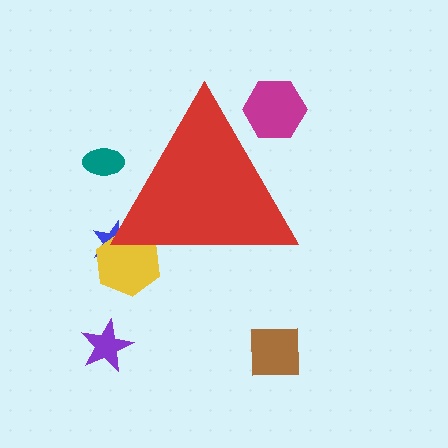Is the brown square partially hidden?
No, the brown square is fully visible.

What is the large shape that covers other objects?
A red triangle.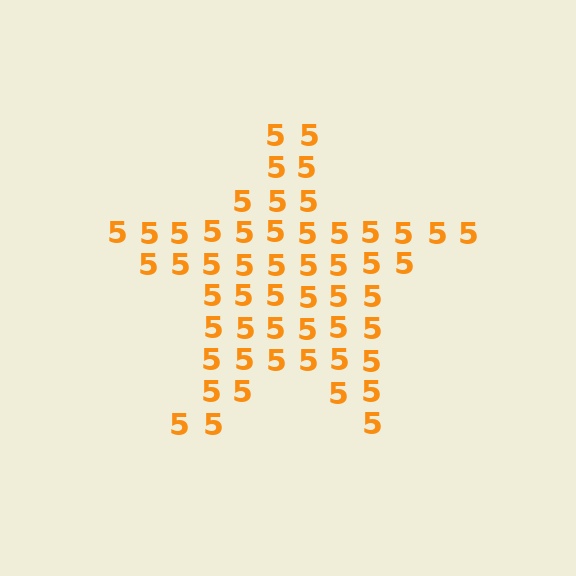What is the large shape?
The large shape is a star.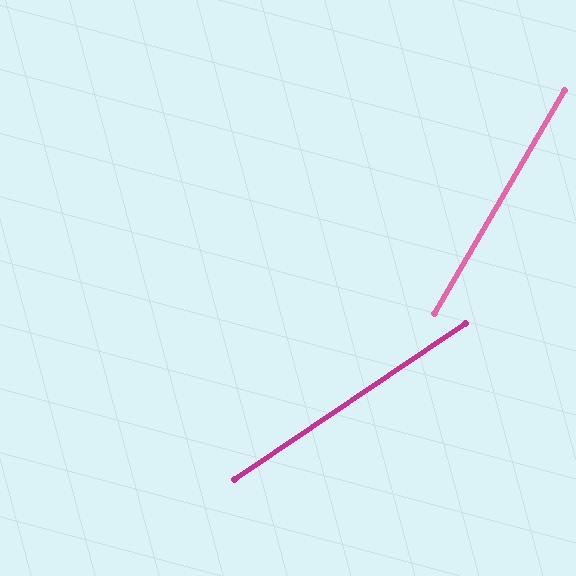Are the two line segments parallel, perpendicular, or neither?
Neither parallel nor perpendicular — they differ by about 26°.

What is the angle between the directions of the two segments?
Approximately 26 degrees.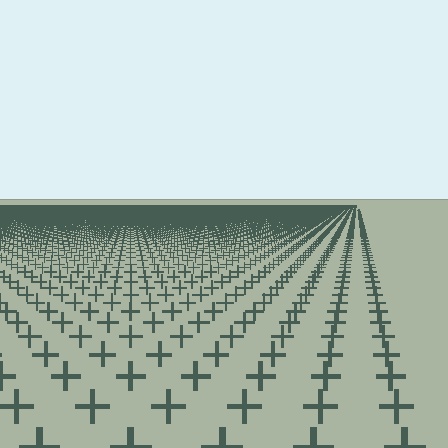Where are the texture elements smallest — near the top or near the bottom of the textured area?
Near the top.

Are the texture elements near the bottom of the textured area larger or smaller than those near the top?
Larger. Near the bottom, elements are closer to the viewer and appear at a bigger on-screen size.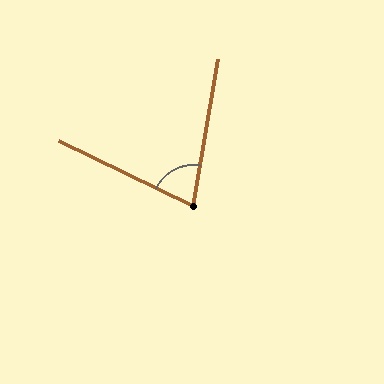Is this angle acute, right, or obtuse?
It is acute.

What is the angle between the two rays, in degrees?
Approximately 74 degrees.